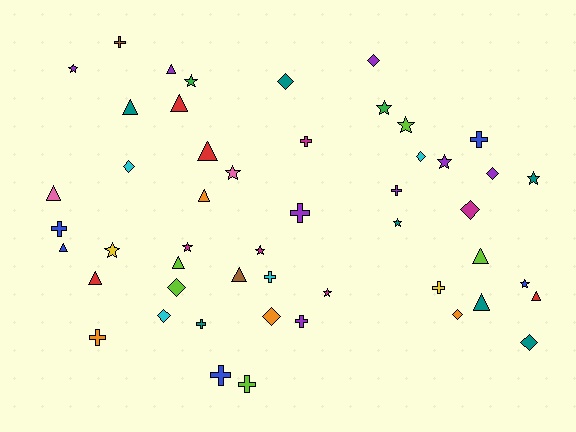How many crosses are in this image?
There are 13 crosses.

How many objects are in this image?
There are 50 objects.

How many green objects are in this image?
There are 2 green objects.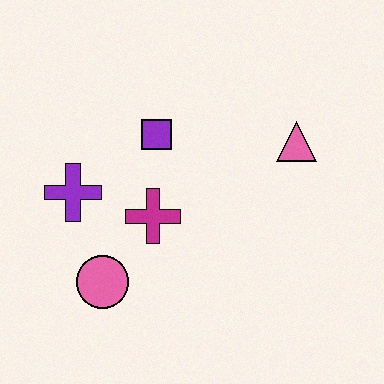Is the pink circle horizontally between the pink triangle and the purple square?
No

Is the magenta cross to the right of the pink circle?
Yes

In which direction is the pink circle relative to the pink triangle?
The pink circle is to the left of the pink triangle.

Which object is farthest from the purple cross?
The pink triangle is farthest from the purple cross.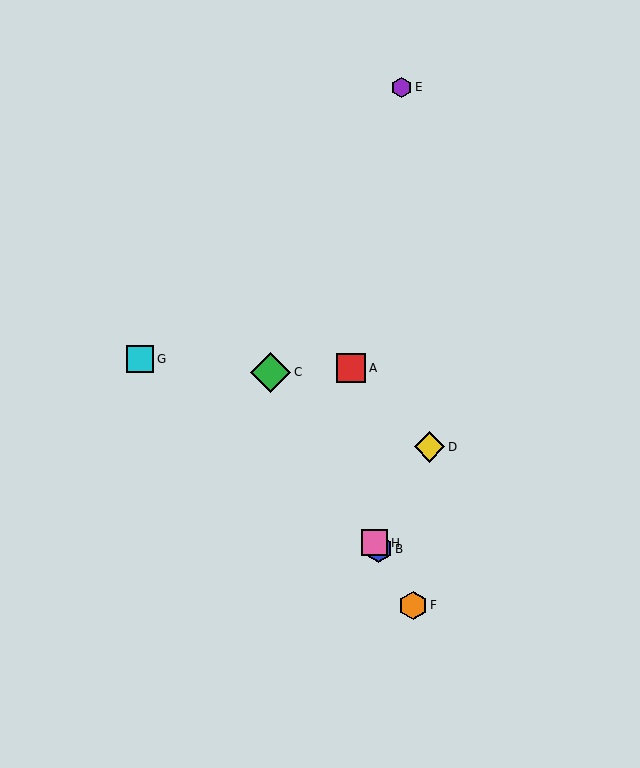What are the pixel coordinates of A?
Object A is at (351, 368).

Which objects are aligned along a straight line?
Objects B, C, F, H are aligned along a straight line.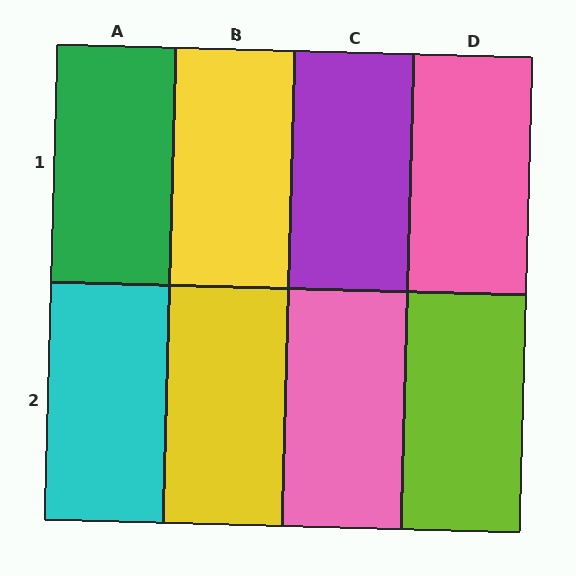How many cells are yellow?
2 cells are yellow.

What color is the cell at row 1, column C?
Purple.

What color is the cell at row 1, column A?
Green.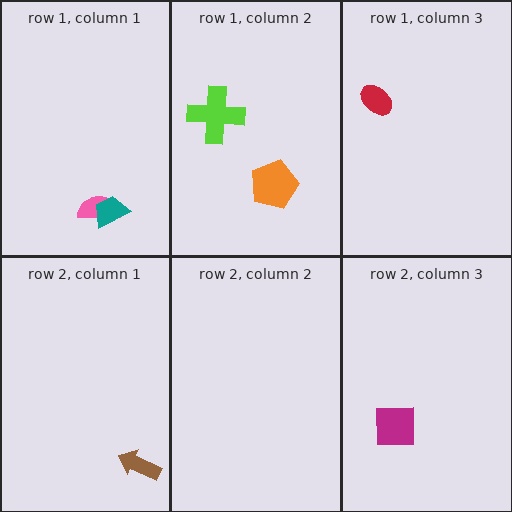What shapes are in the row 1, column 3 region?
The red ellipse.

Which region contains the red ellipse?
The row 1, column 3 region.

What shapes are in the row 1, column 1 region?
The pink semicircle, the teal trapezoid.